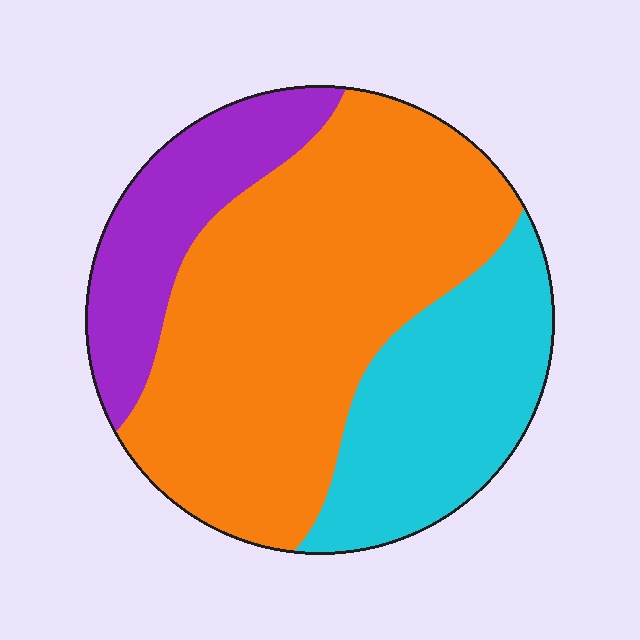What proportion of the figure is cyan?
Cyan takes up about one quarter (1/4) of the figure.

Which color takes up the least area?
Purple, at roughly 20%.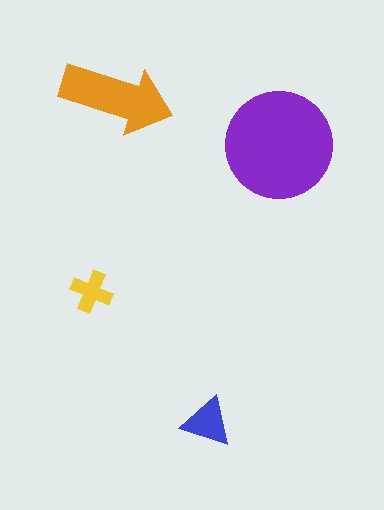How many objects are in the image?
There are 4 objects in the image.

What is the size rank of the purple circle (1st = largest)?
1st.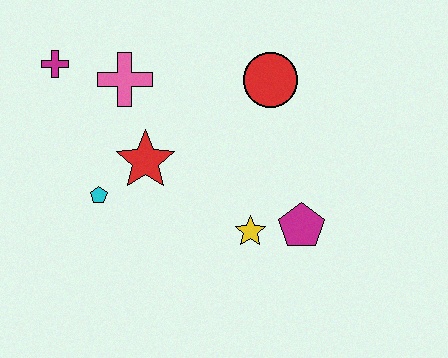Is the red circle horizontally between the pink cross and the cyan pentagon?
No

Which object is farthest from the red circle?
The magenta cross is farthest from the red circle.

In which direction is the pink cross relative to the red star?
The pink cross is above the red star.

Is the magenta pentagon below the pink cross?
Yes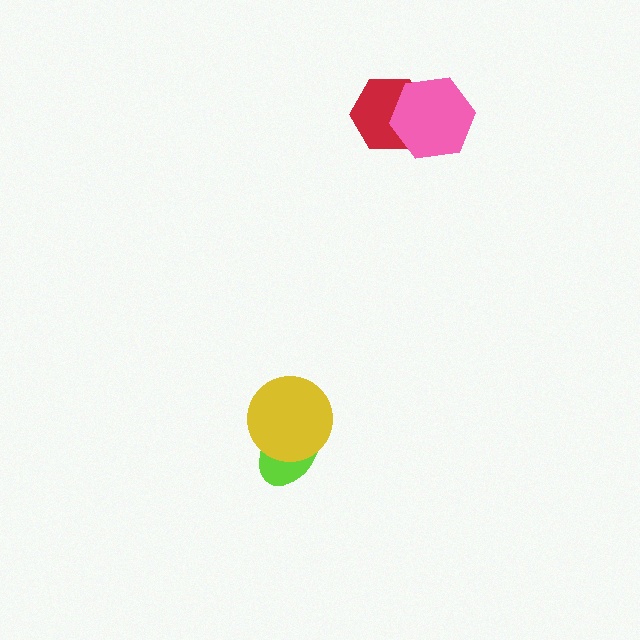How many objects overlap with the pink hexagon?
1 object overlaps with the pink hexagon.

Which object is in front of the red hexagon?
The pink hexagon is in front of the red hexagon.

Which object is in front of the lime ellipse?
The yellow circle is in front of the lime ellipse.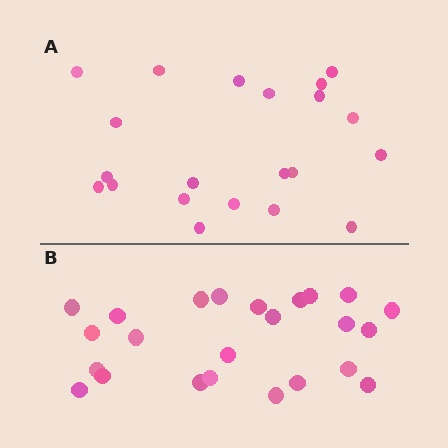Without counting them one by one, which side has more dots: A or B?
Region B (the bottom region) has more dots.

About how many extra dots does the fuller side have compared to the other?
Region B has just a few more — roughly 2 or 3 more dots than region A.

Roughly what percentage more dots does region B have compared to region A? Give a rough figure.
About 15% more.